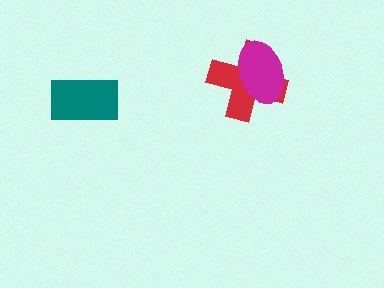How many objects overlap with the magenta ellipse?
1 object overlaps with the magenta ellipse.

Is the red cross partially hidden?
Yes, it is partially covered by another shape.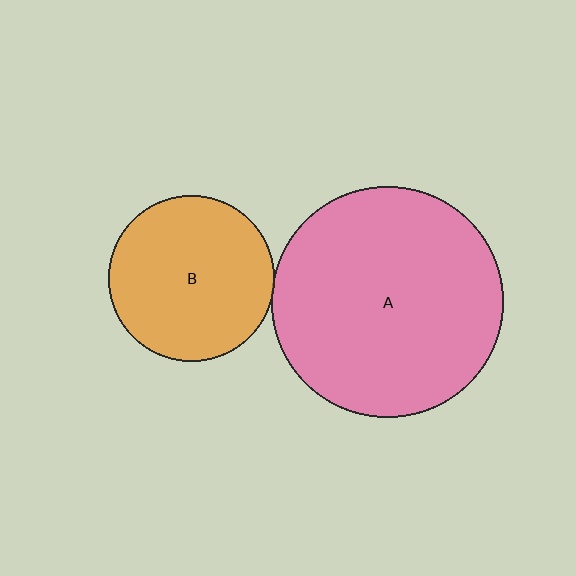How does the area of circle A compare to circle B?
Approximately 2.0 times.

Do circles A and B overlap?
Yes.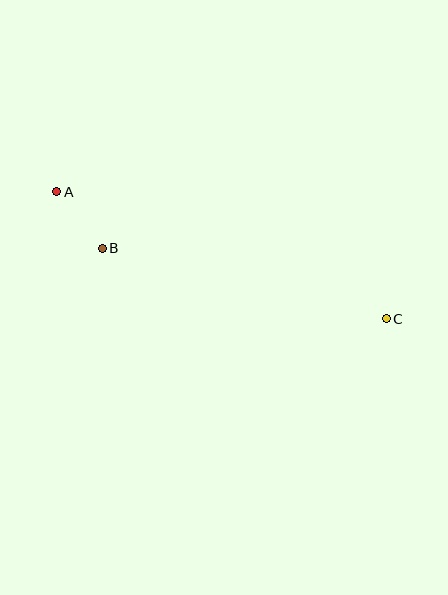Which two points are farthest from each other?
Points A and C are farthest from each other.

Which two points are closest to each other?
Points A and B are closest to each other.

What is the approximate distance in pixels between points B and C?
The distance between B and C is approximately 292 pixels.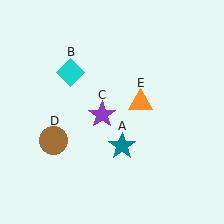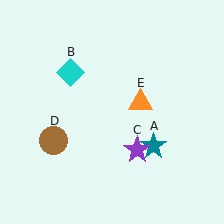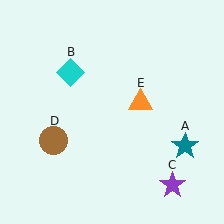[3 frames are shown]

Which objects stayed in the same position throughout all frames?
Cyan diamond (object B) and brown circle (object D) and orange triangle (object E) remained stationary.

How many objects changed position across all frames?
2 objects changed position: teal star (object A), purple star (object C).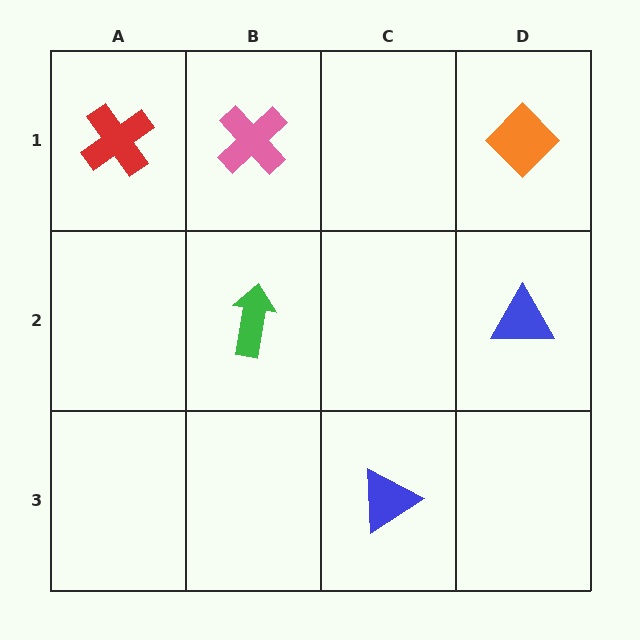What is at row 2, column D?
A blue triangle.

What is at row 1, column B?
A pink cross.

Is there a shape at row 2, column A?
No, that cell is empty.